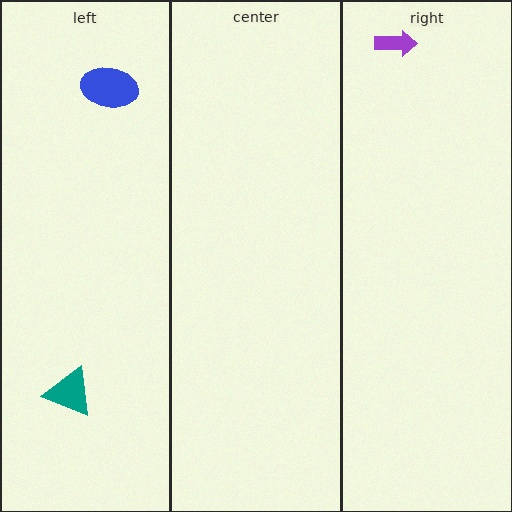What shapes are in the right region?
The purple arrow.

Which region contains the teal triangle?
The left region.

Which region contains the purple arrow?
The right region.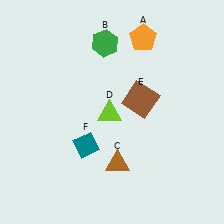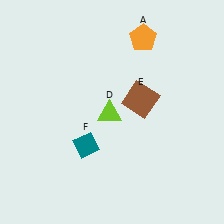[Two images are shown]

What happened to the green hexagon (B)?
The green hexagon (B) was removed in Image 2. It was in the top-left area of Image 1.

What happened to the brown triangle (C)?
The brown triangle (C) was removed in Image 2. It was in the bottom-right area of Image 1.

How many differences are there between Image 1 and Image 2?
There are 2 differences between the two images.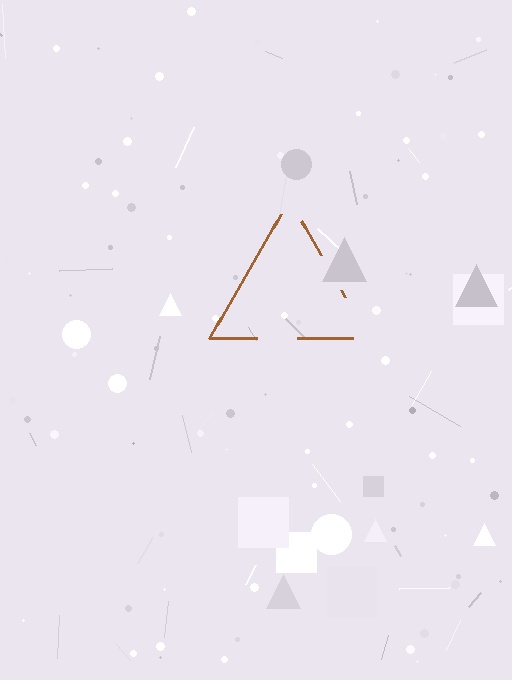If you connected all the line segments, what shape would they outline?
They would outline a triangle.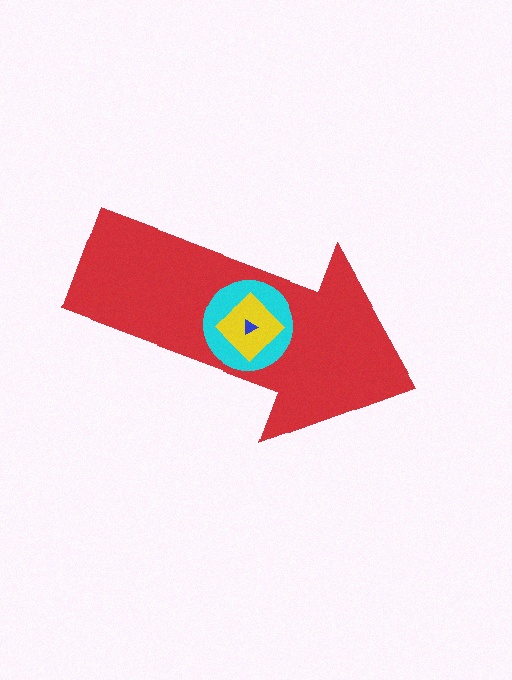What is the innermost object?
The blue triangle.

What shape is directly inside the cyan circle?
The yellow diamond.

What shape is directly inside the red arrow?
The cyan circle.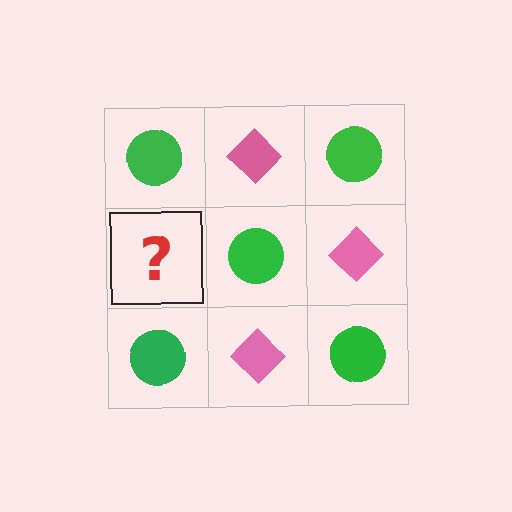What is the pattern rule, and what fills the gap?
The rule is that it alternates green circle and pink diamond in a checkerboard pattern. The gap should be filled with a pink diamond.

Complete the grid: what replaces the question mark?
The question mark should be replaced with a pink diamond.